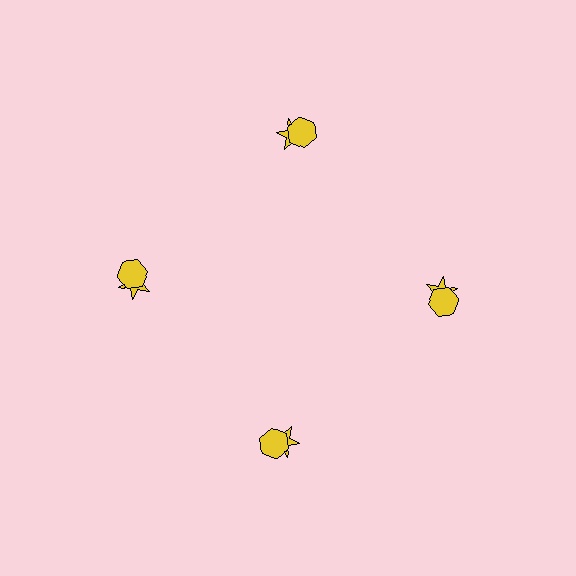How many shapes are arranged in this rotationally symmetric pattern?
There are 8 shapes, arranged in 4 groups of 2.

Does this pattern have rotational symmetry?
Yes, this pattern has 4-fold rotational symmetry. It looks the same after rotating 90 degrees around the center.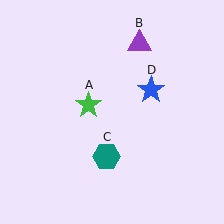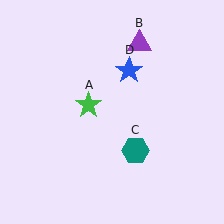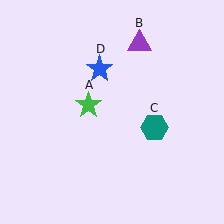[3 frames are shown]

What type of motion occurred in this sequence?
The teal hexagon (object C), blue star (object D) rotated counterclockwise around the center of the scene.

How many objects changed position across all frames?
2 objects changed position: teal hexagon (object C), blue star (object D).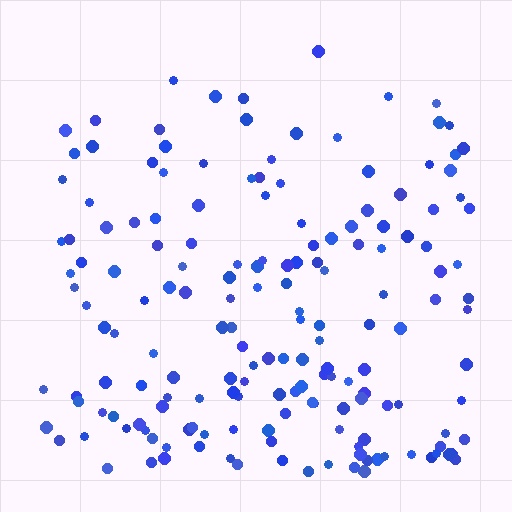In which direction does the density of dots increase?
From top to bottom, with the bottom side densest.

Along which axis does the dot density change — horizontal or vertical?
Vertical.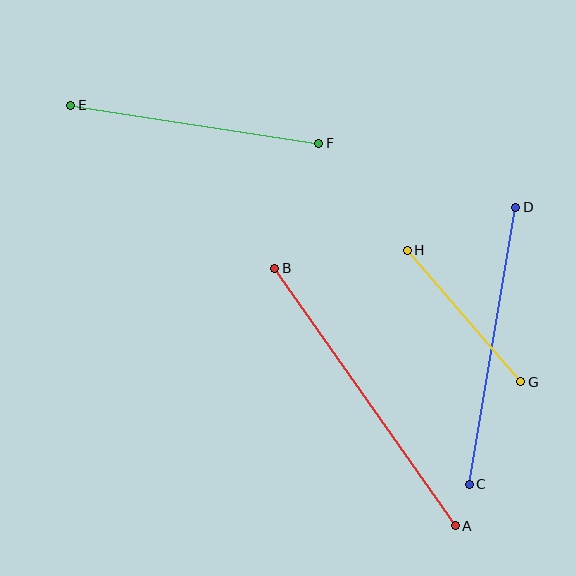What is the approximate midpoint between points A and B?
The midpoint is at approximately (365, 397) pixels.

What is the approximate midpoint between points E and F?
The midpoint is at approximately (195, 124) pixels.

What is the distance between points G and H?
The distance is approximately 174 pixels.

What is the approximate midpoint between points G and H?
The midpoint is at approximately (464, 316) pixels.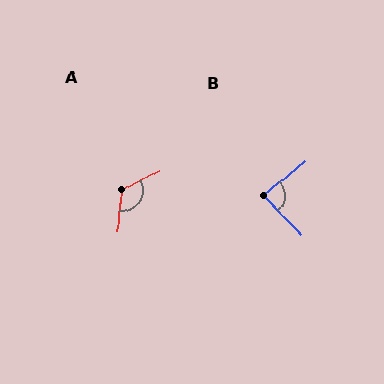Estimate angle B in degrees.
Approximately 85 degrees.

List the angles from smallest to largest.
B (85°), A (122°).